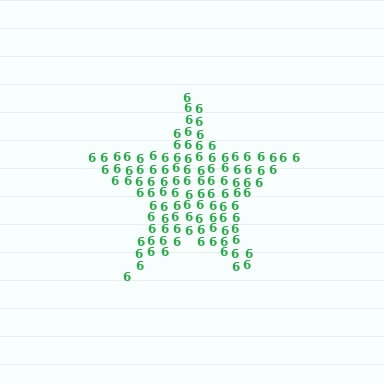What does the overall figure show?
The overall figure shows a star.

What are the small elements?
The small elements are digit 6's.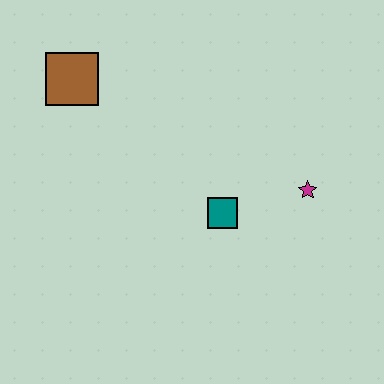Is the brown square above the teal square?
Yes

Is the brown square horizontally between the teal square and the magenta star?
No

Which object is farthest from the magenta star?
The brown square is farthest from the magenta star.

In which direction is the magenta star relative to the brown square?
The magenta star is to the right of the brown square.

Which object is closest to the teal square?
The magenta star is closest to the teal square.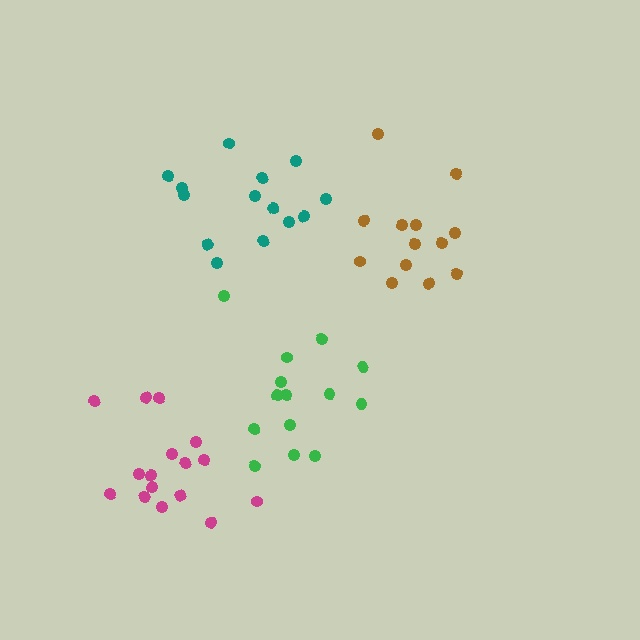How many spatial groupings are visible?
There are 4 spatial groupings.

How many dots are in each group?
Group 1: 13 dots, Group 2: 14 dots, Group 3: 14 dots, Group 4: 16 dots (57 total).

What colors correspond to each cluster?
The clusters are colored: brown, green, teal, magenta.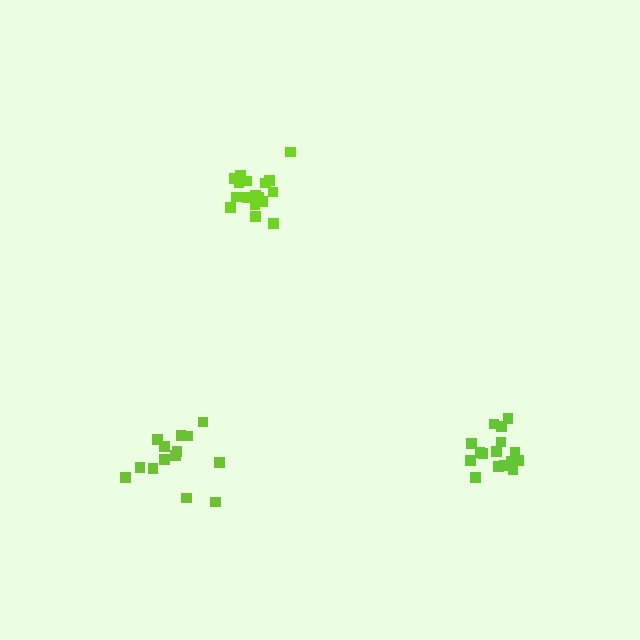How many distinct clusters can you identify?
There are 3 distinct clusters.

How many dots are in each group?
Group 1: 16 dots, Group 2: 18 dots, Group 3: 14 dots (48 total).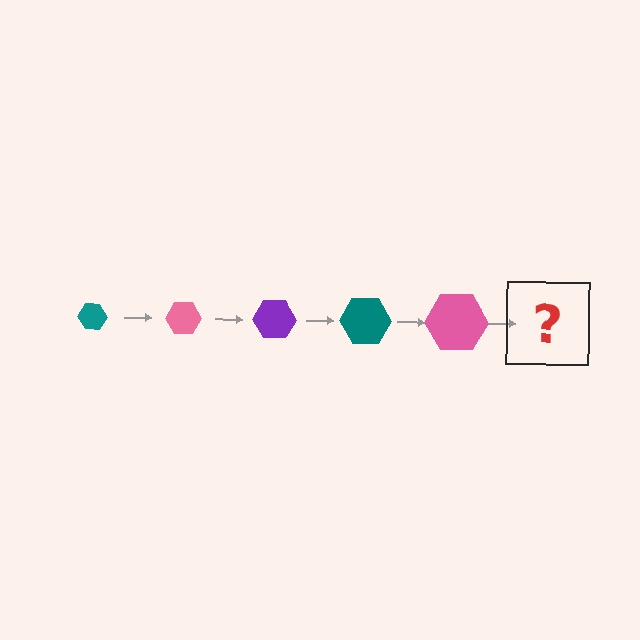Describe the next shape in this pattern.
It should be a purple hexagon, larger than the previous one.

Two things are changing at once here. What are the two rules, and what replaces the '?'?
The two rules are that the hexagon grows larger each step and the color cycles through teal, pink, and purple. The '?' should be a purple hexagon, larger than the previous one.